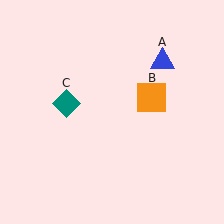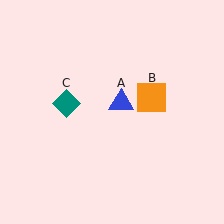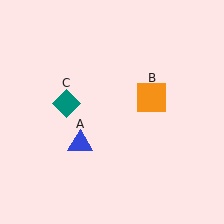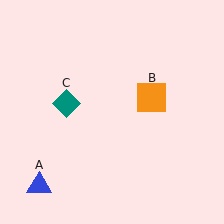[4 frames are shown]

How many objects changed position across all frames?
1 object changed position: blue triangle (object A).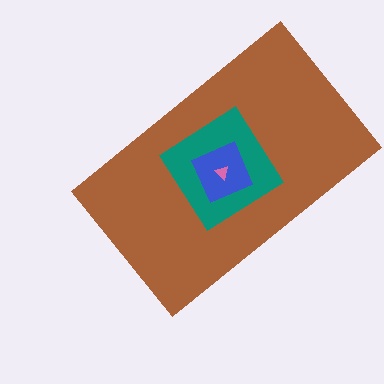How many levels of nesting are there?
4.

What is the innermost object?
The pink triangle.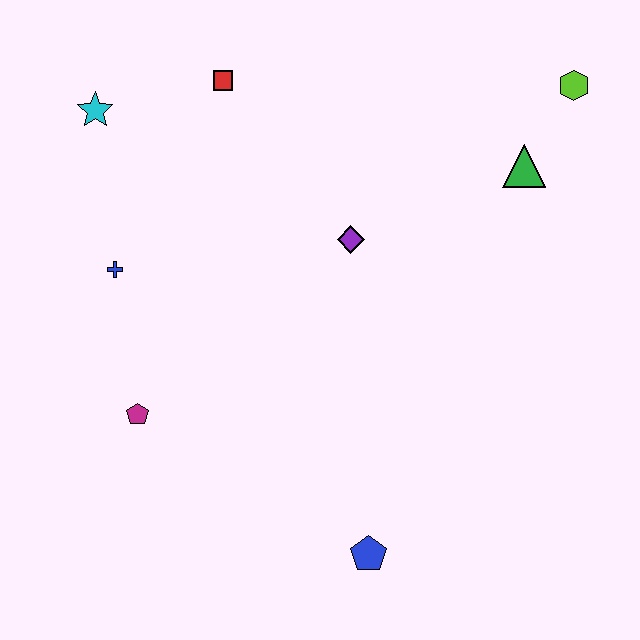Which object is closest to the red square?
The cyan star is closest to the red square.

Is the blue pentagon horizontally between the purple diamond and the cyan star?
No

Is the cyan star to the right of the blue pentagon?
No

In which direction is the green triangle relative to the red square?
The green triangle is to the right of the red square.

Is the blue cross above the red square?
No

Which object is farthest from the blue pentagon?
The cyan star is farthest from the blue pentagon.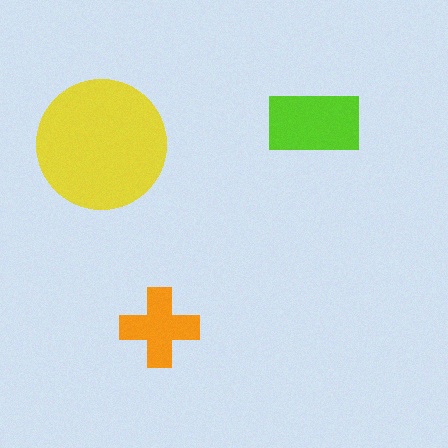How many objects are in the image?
There are 3 objects in the image.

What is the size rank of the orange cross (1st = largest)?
3rd.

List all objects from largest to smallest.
The yellow circle, the lime rectangle, the orange cross.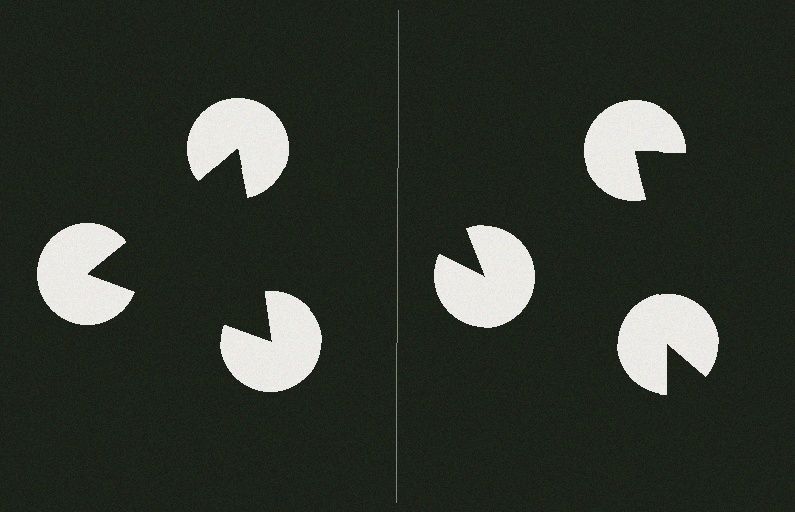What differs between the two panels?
The pac-man discs are positioned identically on both sides; only the wedge orientations differ. On the left they align to a triangle; on the right they are misaligned.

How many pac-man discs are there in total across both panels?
6 — 3 on each side.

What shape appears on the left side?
An illusory triangle.